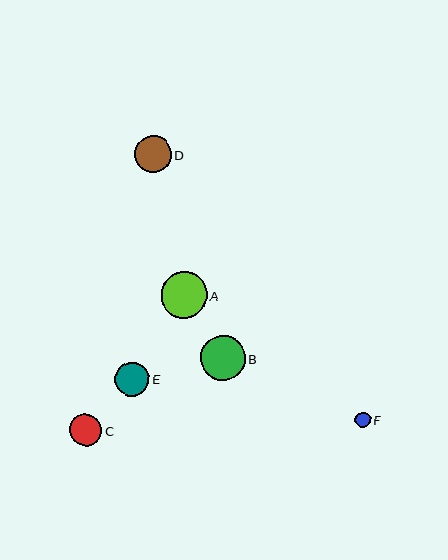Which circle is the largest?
Circle A is the largest with a size of approximately 46 pixels.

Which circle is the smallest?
Circle F is the smallest with a size of approximately 15 pixels.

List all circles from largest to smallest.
From largest to smallest: A, B, D, E, C, F.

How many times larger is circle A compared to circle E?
Circle A is approximately 1.3 times the size of circle E.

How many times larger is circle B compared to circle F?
Circle B is approximately 3.0 times the size of circle F.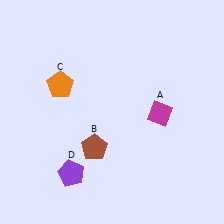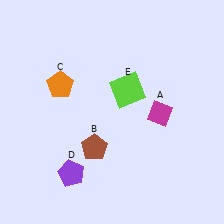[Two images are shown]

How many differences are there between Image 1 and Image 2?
There is 1 difference between the two images.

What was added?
A lime square (E) was added in Image 2.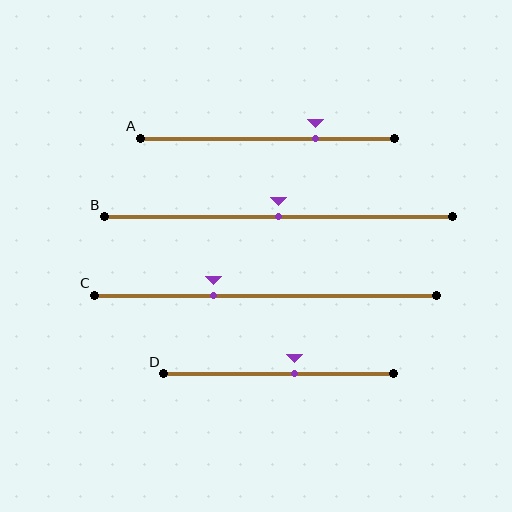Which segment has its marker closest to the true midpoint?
Segment B has its marker closest to the true midpoint.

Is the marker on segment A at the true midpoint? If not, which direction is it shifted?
No, the marker on segment A is shifted to the right by about 19% of the segment length.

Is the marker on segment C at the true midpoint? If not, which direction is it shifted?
No, the marker on segment C is shifted to the left by about 15% of the segment length.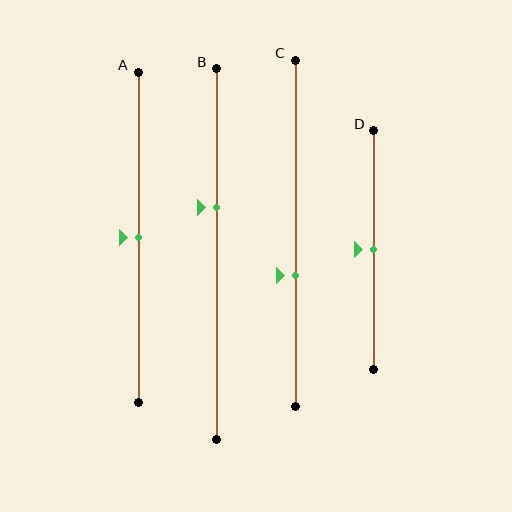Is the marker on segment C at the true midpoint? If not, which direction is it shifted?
No, the marker on segment C is shifted downward by about 12% of the segment length.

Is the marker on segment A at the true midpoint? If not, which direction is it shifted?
Yes, the marker on segment A is at the true midpoint.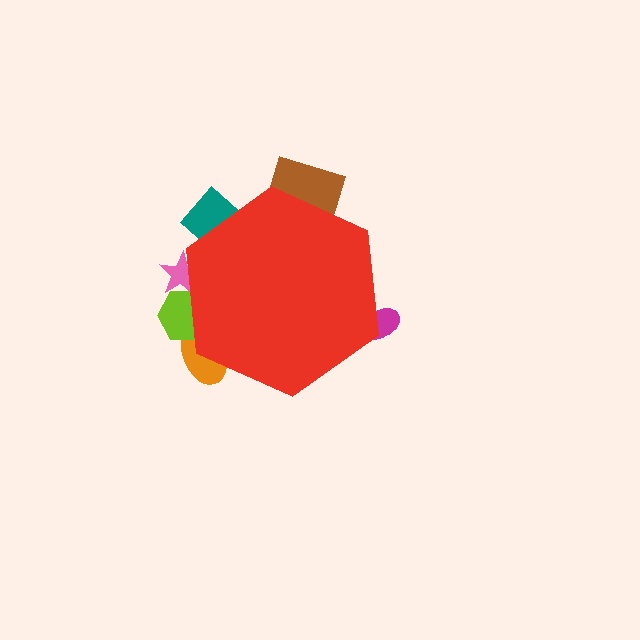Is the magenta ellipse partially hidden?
Yes, the magenta ellipse is partially hidden behind the red hexagon.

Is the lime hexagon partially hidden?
Yes, the lime hexagon is partially hidden behind the red hexagon.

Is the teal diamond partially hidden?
Yes, the teal diamond is partially hidden behind the red hexagon.